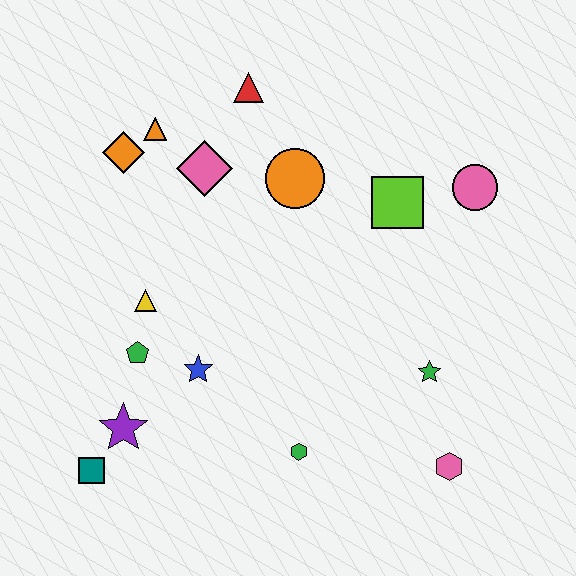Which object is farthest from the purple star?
The pink circle is farthest from the purple star.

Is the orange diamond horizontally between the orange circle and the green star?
No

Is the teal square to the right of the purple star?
No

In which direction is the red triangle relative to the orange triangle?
The red triangle is to the right of the orange triangle.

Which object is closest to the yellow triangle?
The green pentagon is closest to the yellow triangle.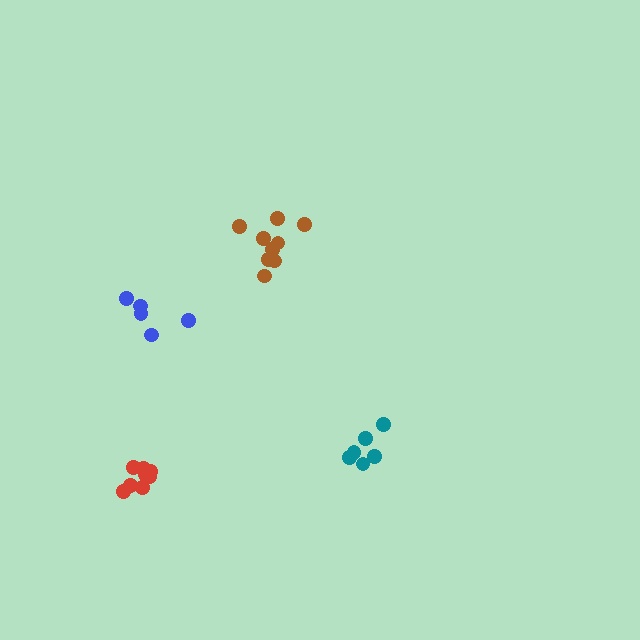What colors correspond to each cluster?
The clusters are colored: blue, brown, teal, red.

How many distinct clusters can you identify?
There are 4 distinct clusters.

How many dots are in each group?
Group 1: 5 dots, Group 2: 9 dots, Group 3: 6 dots, Group 4: 9 dots (29 total).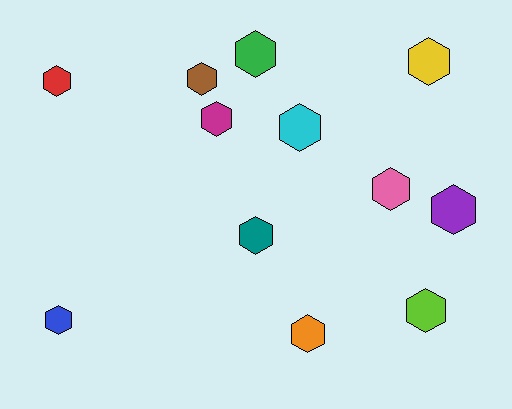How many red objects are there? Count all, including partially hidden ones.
There is 1 red object.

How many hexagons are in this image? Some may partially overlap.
There are 12 hexagons.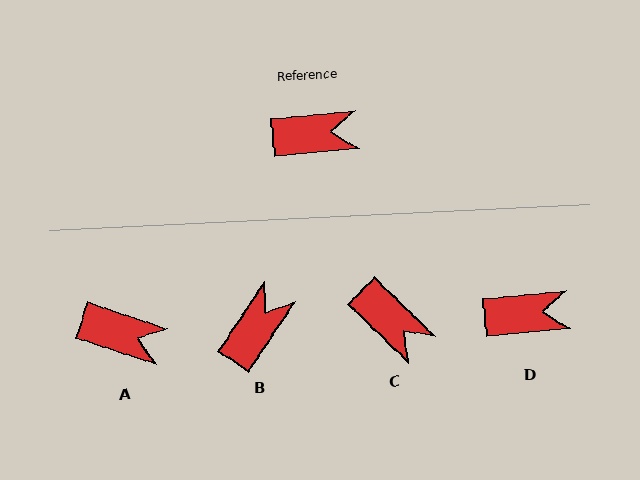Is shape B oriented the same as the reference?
No, it is off by about 51 degrees.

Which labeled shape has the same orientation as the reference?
D.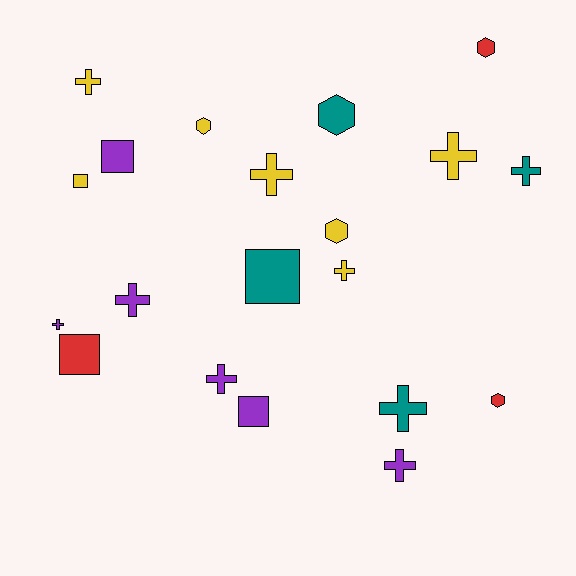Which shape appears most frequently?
Cross, with 10 objects.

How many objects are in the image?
There are 20 objects.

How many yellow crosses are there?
There are 4 yellow crosses.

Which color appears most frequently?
Yellow, with 7 objects.